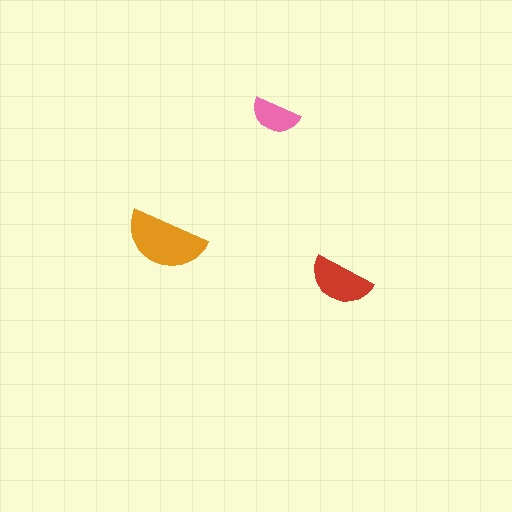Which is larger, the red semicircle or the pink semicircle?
The red one.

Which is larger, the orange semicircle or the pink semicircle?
The orange one.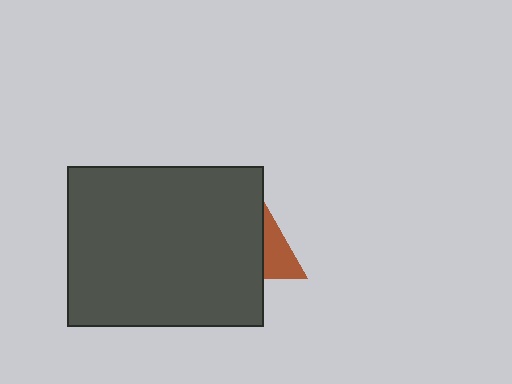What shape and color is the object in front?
The object in front is a dark gray rectangle.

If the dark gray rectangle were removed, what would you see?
You would see the complete brown triangle.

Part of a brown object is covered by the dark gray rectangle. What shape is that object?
It is a triangle.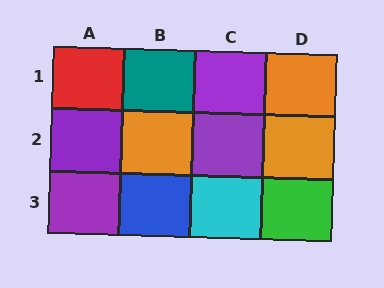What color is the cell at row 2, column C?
Purple.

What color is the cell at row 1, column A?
Red.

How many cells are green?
1 cell is green.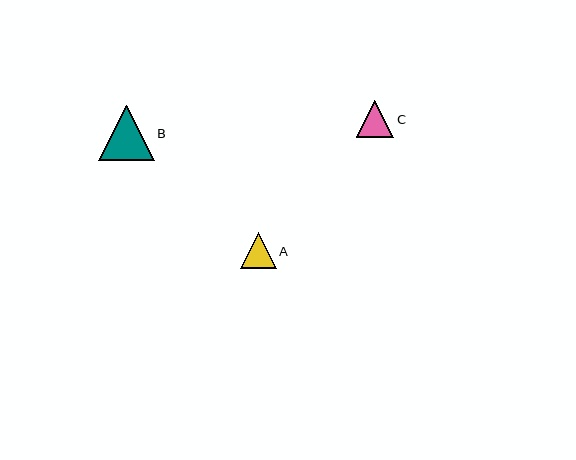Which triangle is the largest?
Triangle B is the largest with a size of approximately 55 pixels.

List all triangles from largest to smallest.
From largest to smallest: B, C, A.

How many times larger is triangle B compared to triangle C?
Triangle B is approximately 1.5 times the size of triangle C.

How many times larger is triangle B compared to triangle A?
Triangle B is approximately 1.5 times the size of triangle A.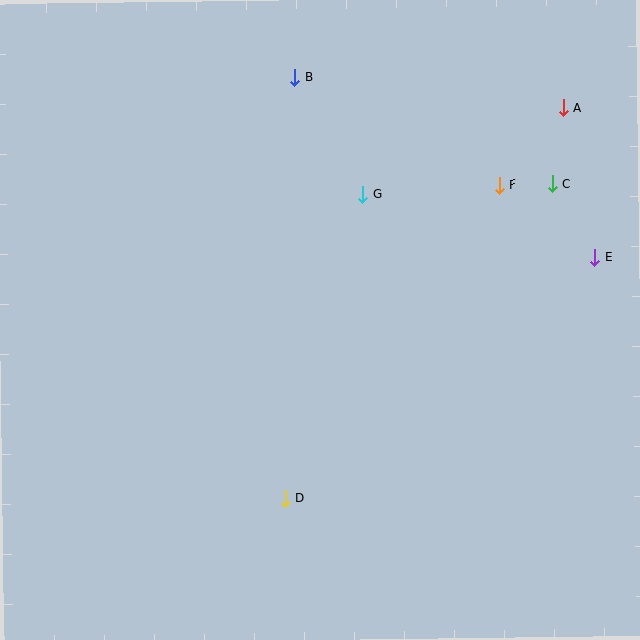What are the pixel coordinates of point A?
Point A is at (563, 108).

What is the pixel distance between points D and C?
The distance between D and C is 413 pixels.